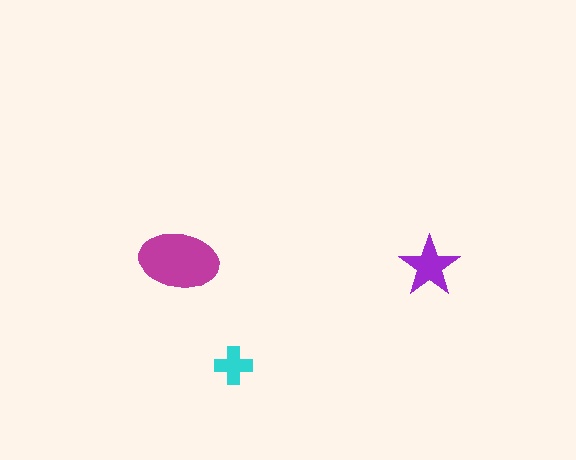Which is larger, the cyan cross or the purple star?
The purple star.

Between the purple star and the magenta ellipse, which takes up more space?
The magenta ellipse.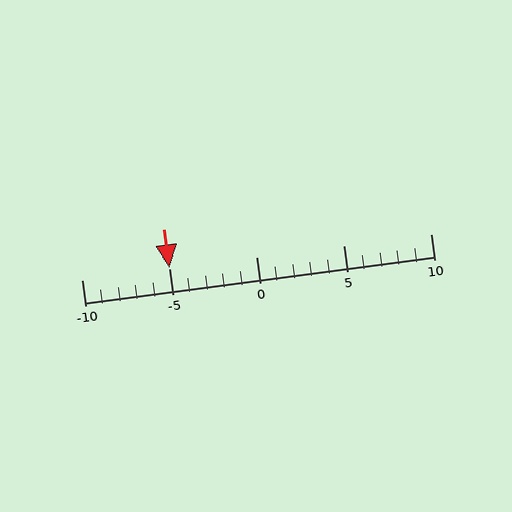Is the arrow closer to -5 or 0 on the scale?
The arrow is closer to -5.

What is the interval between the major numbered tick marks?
The major tick marks are spaced 5 units apart.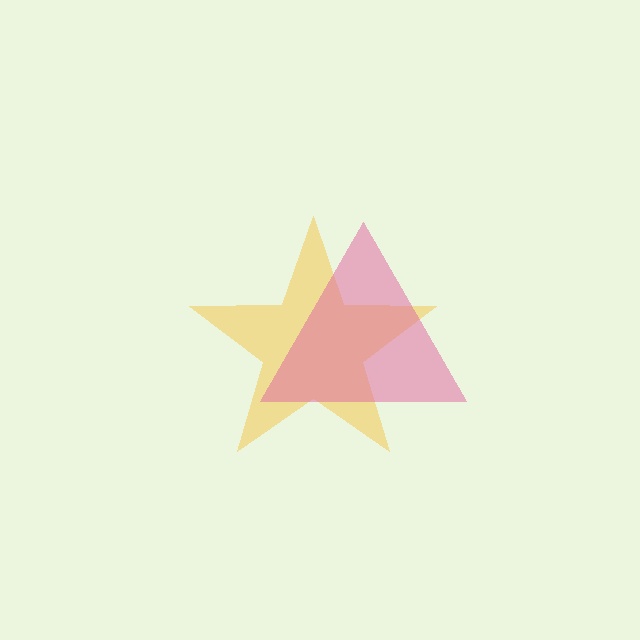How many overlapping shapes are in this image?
There are 2 overlapping shapes in the image.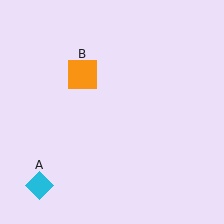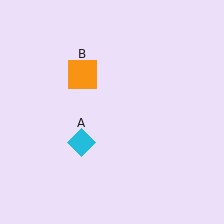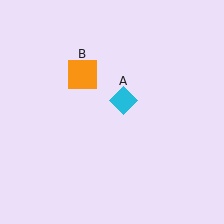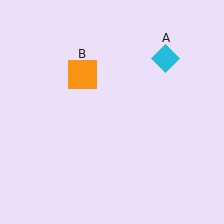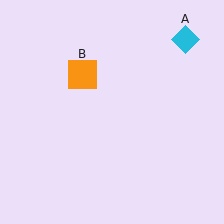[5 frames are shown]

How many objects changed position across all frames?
1 object changed position: cyan diamond (object A).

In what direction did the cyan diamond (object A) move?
The cyan diamond (object A) moved up and to the right.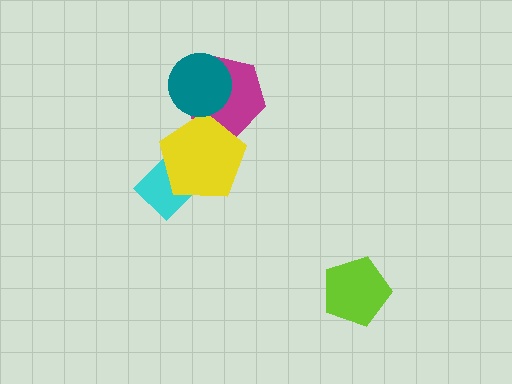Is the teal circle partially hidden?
No, no other shape covers it.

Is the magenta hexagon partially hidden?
Yes, it is partially covered by another shape.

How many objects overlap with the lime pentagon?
0 objects overlap with the lime pentagon.